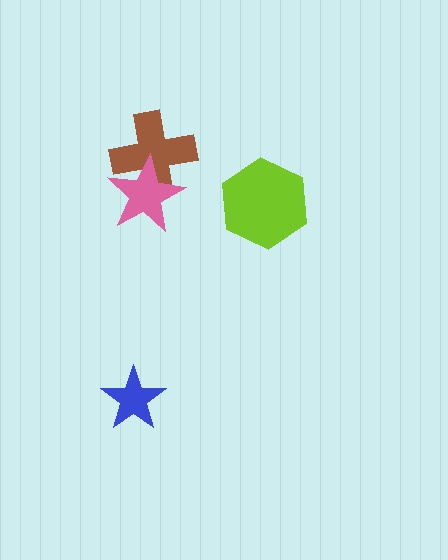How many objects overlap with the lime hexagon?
0 objects overlap with the lime hexagon.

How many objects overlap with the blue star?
0 objects overlap with the blue star.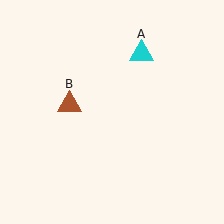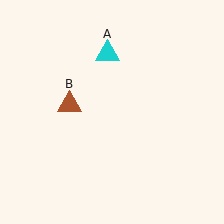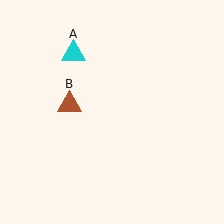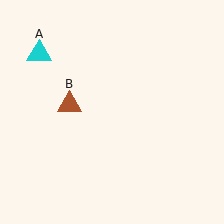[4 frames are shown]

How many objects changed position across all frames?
1 object changed position: cyan triangle (object A).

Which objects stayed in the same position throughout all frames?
Brown triangle (object B) remained stationary.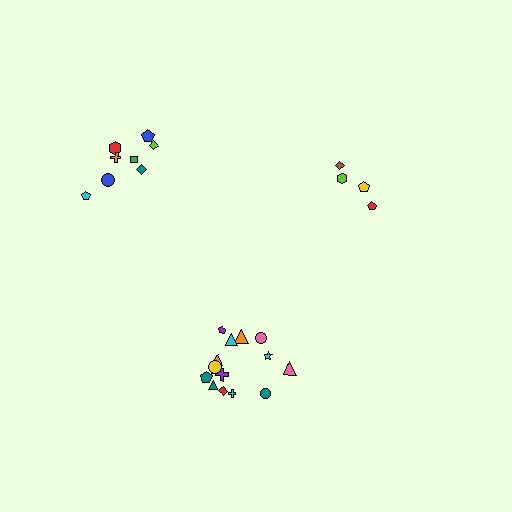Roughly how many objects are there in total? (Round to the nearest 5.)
Roughly 25 objects in total.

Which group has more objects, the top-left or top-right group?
The top-left group.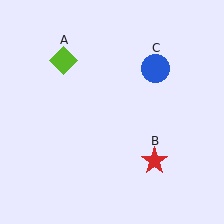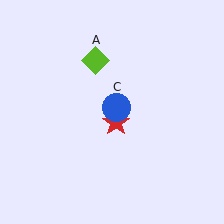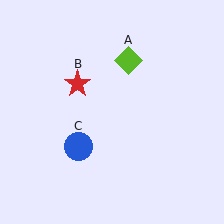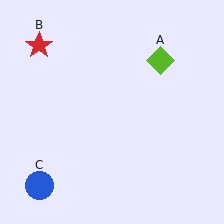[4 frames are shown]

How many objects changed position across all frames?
3 objects changed position: lime diamond (object A), red star (object B), blue circle (object C).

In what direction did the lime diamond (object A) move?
The lime diamond (object A) moved right.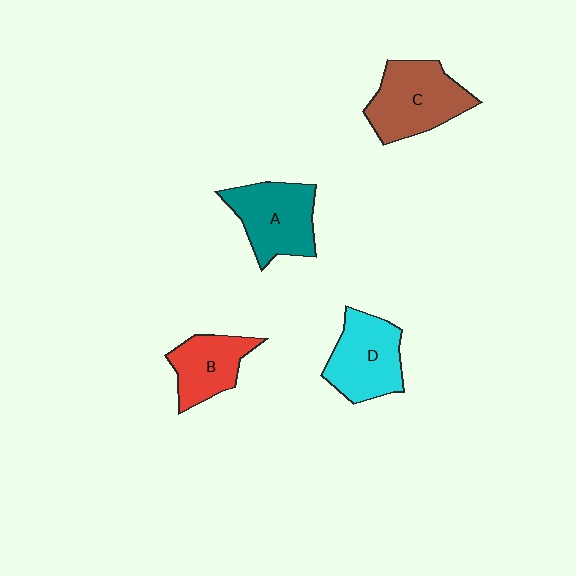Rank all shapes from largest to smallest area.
From largest to smallest: C (brown), A (teal), D (cyan), B (red).